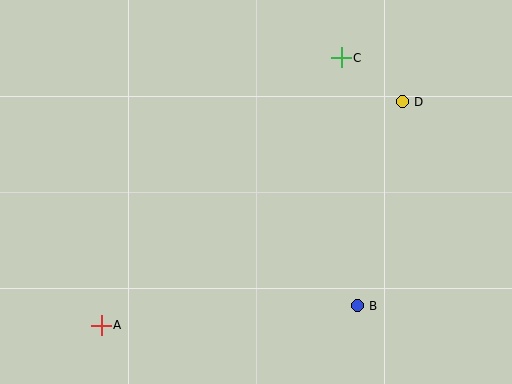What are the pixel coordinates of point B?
Point B is at (357, 306).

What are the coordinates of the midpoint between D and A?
The midpoint between D and A is at (252, 214).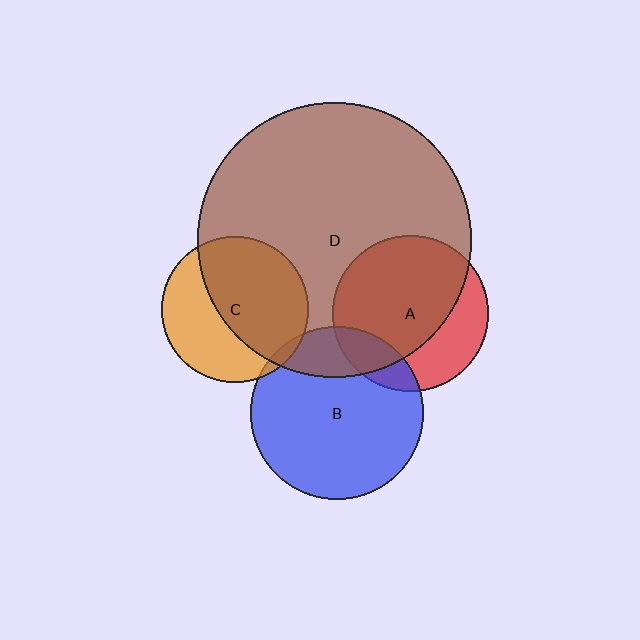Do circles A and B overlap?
Yes.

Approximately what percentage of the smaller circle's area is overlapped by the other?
Approximately 15%.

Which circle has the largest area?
Circle D (brown).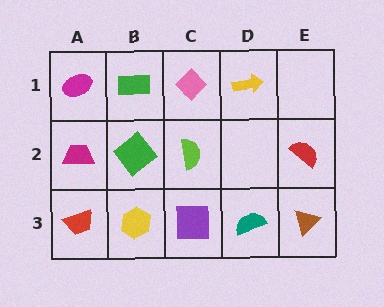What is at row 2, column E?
A red semicircle.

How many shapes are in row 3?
5 shapes.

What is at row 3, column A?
A red trapezoid.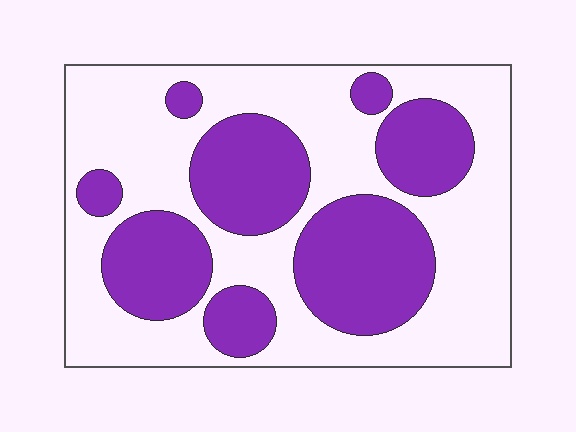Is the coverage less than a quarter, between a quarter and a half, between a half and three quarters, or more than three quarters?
Between a quarter and a half.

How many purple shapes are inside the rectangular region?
8.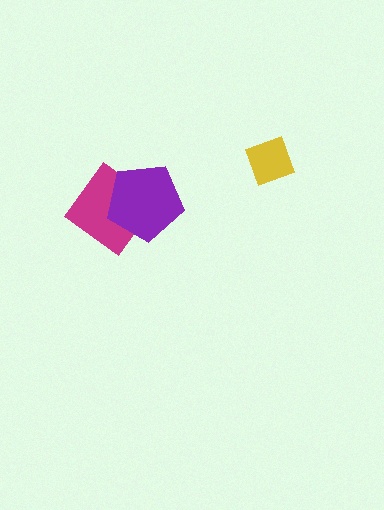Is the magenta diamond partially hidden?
Yes, it is partially covered by another shape.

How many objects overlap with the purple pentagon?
1 object overlaps with the purple pentagon.